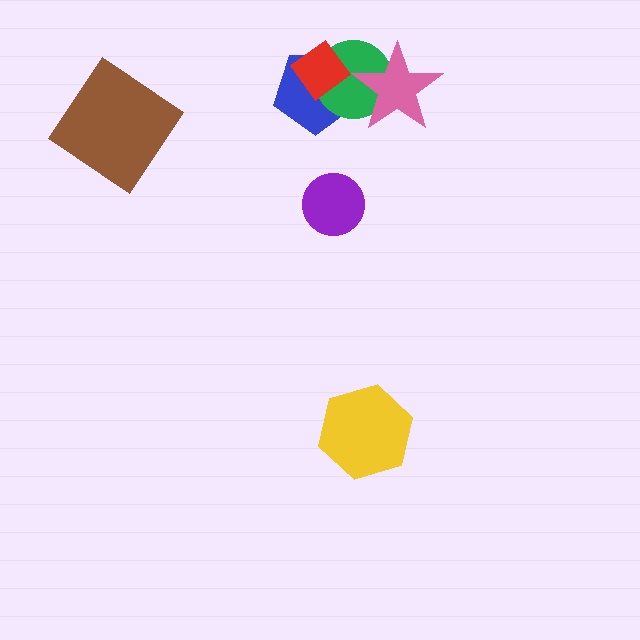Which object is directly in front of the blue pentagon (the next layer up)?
The green circle is directly in front of the blue pentagon.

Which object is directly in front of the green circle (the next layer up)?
The red diamond is directly in front of the green circle.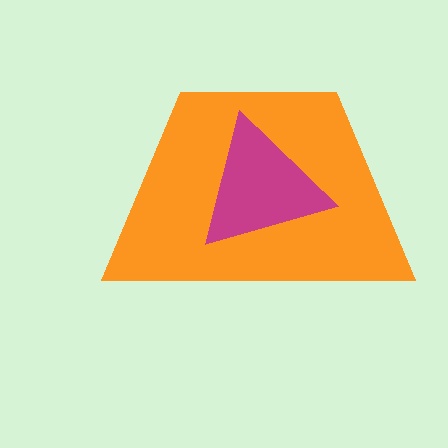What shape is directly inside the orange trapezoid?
The magenta triangle.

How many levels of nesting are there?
2.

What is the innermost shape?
The magenta triangle.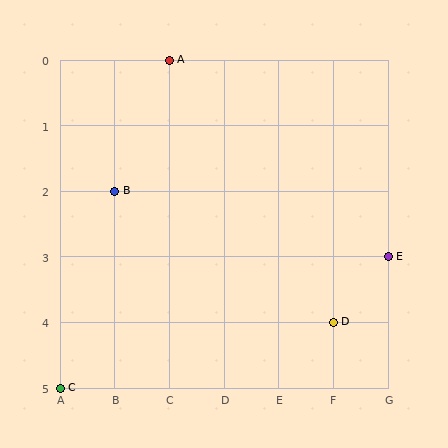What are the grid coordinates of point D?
Point D is at grid coordinates (F, 4).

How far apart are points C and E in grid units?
Points C and E are 6 columns and 2 rows apart (about 6.3 grid units diagonally).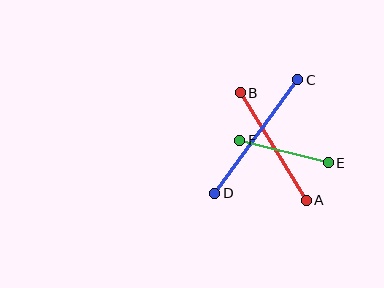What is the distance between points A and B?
The distance is approximately 126 pixels.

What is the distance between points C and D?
The distance is approximately 141 pixels.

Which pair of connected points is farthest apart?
Points C and D are farthest apart.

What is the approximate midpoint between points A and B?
The midpoint is at approximately (273, 146) pixels.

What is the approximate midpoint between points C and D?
The midpoint is at approximately (256, 137) pixels.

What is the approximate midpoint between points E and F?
The midpoint is at approximately (284, 152) pixels.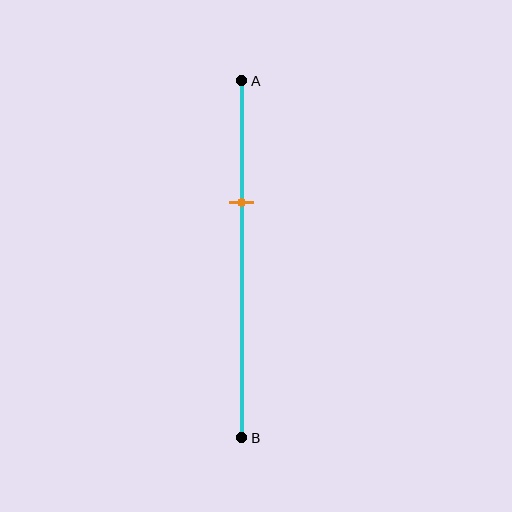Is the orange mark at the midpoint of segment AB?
No, the mark is at about 35% from A, not at the 50% midpoint.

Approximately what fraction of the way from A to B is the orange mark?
The orange mark is approximately 35% of the way from A to B.